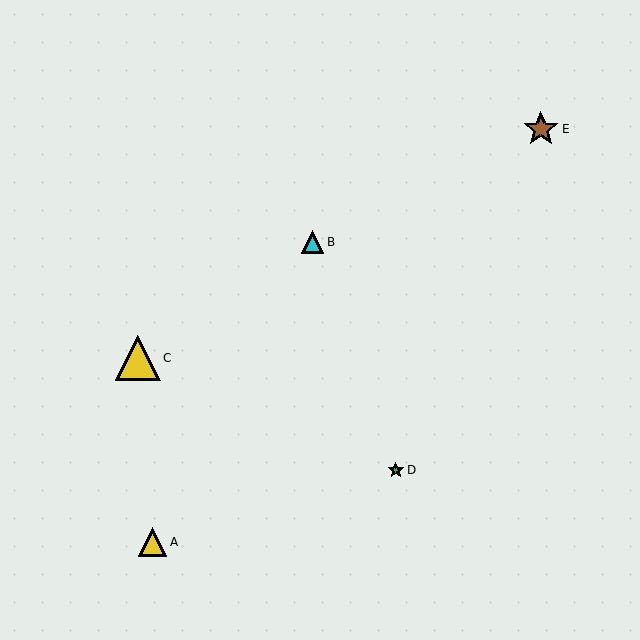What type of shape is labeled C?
Shape C is a yellow triangle.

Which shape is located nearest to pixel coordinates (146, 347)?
The yellow triangle (labeled C) at (138, 358) is nearest to that location.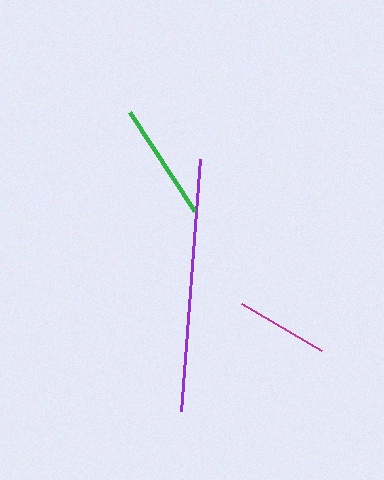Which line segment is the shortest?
The magenta line is the shortest at approximately 94 pixels.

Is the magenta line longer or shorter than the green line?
The green line is longer than the magenta line.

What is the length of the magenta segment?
The magenta segment is approximately 94 pixels long.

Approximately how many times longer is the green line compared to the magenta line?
The green line is approximately 1.3 times the length of the magenta line.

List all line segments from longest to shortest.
From longest to shortest: purple, green, magenta.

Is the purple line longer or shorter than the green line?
The purple line is longer than the green line.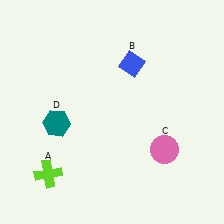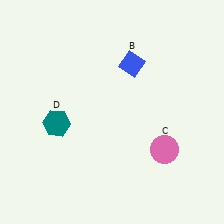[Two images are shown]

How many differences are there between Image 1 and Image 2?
There is 1 difference between the two images.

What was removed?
The lime cross (A) was removed in Image 2.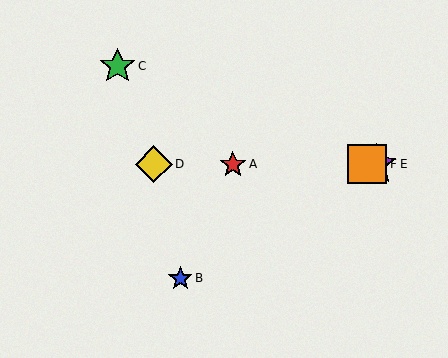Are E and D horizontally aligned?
Yes, both are at y≈164.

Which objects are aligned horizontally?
Objects A, D, E, F are aligned horizontally.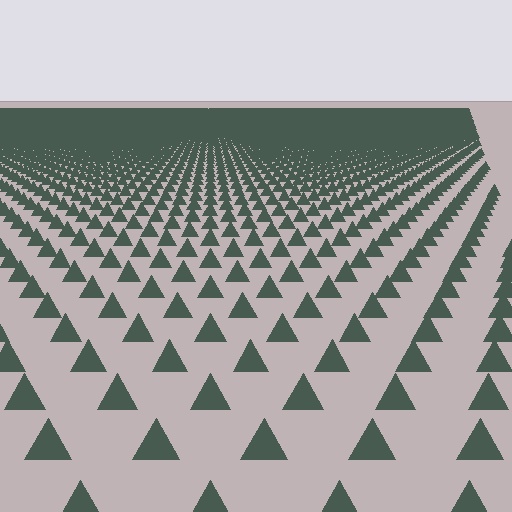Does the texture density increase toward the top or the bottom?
Density increases toward the top.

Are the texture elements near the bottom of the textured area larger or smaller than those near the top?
Larger. Near the bottom, elements are closer to the viewer and appear at a bigger on-screen size.